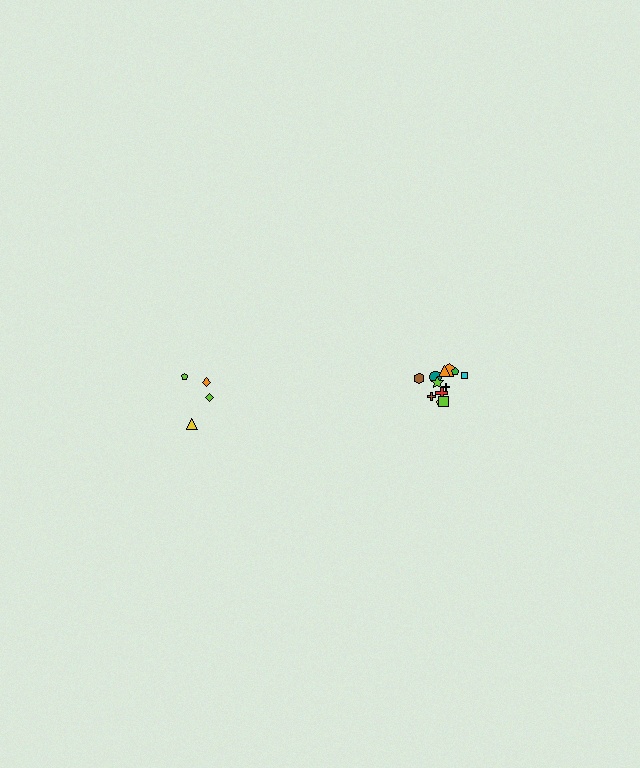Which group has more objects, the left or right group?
The right group.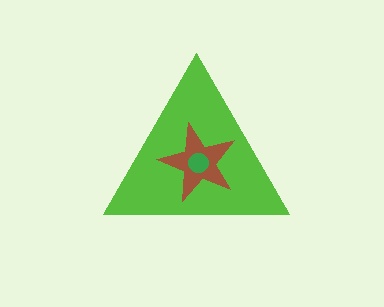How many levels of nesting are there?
3.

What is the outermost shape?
The lime triangle.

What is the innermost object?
The green circle.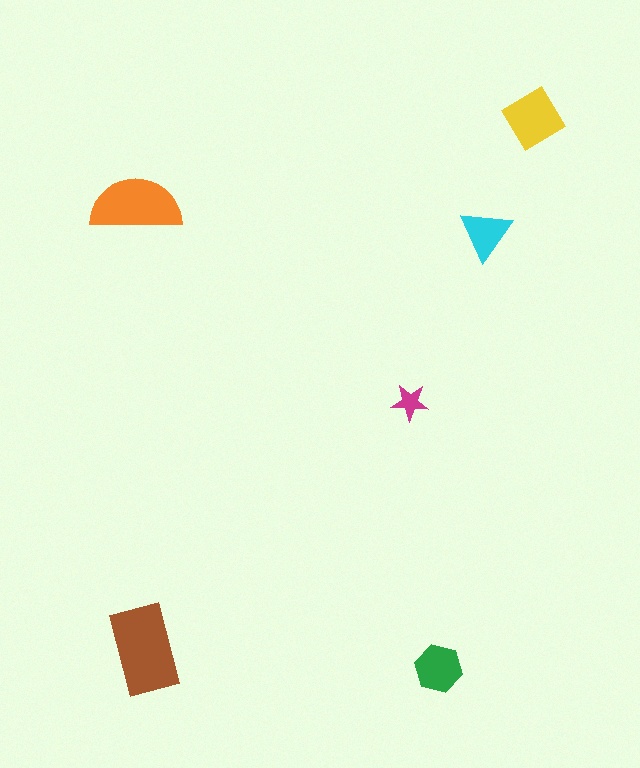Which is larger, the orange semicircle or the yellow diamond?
The orange semicircle.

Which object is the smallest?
The magenta star.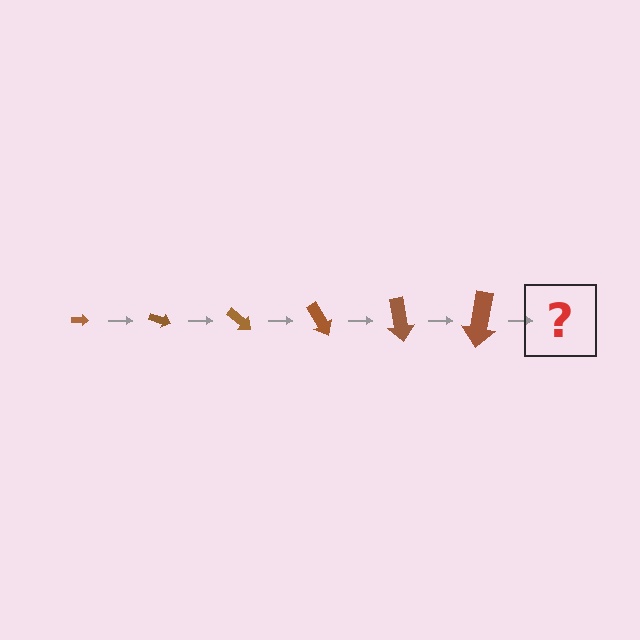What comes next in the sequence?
The next element should be an arrow, larger than the previous one and rotated 120 degrees from the start.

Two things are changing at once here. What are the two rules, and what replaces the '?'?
The two rules are that the arrow grows larger each step and it rotates 20 degrees each step. The '?' should be an arrow, larger than the previous one and rotated 120 degrees from the start.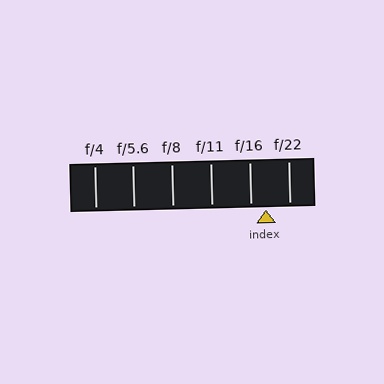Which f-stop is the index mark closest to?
The index mark is closest to f/16.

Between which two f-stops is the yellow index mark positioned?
The index mark is between f/16 and f/22.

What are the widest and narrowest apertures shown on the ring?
The widest aperture shown is f/4 and the narrowest is f/22.